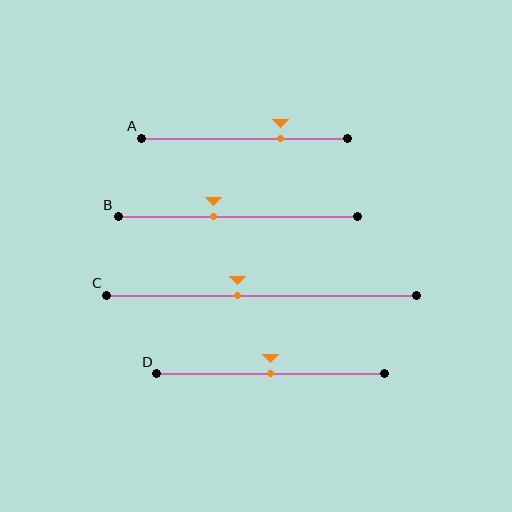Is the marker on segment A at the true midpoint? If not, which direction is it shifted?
No, the marker on segment A is shifted to the right by about 17% of the segment length.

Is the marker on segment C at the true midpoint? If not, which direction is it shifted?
No, the marker on segment C is shifted to the left by about 8% of the segment length.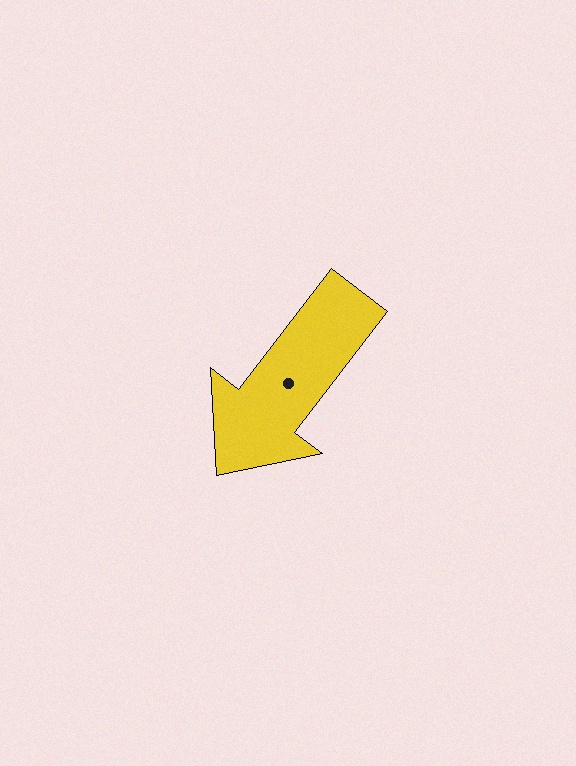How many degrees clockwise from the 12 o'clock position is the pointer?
Approximately 218 degrees.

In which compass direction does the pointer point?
Southwest.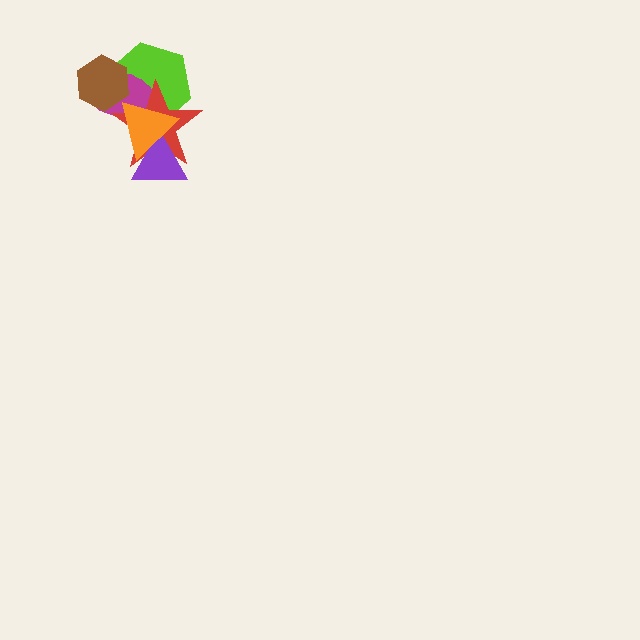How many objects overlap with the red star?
4 objects overlap with the red star.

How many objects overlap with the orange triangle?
4 objects overlap with the orange triangle.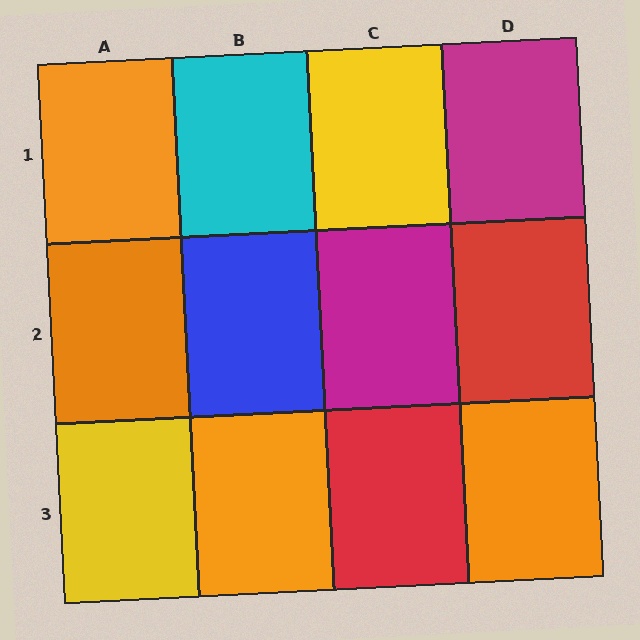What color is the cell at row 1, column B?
Cyan.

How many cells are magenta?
2 cells are magenta.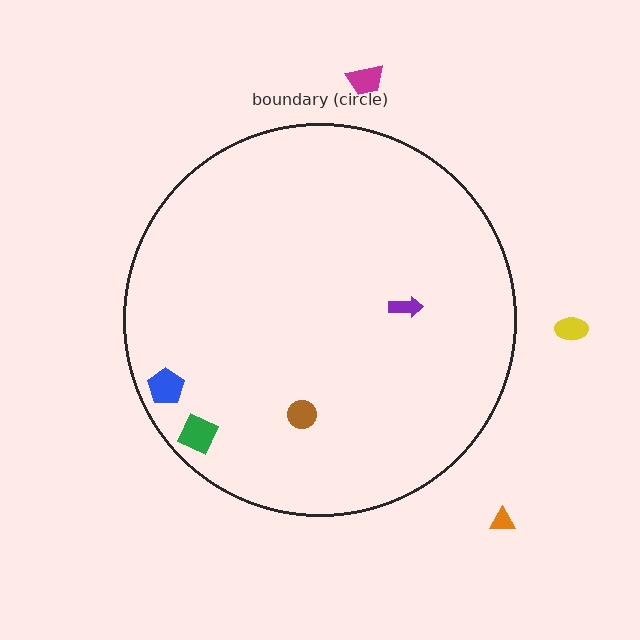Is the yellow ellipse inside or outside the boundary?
Outside.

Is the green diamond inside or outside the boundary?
Inside.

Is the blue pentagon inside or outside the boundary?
Inside.